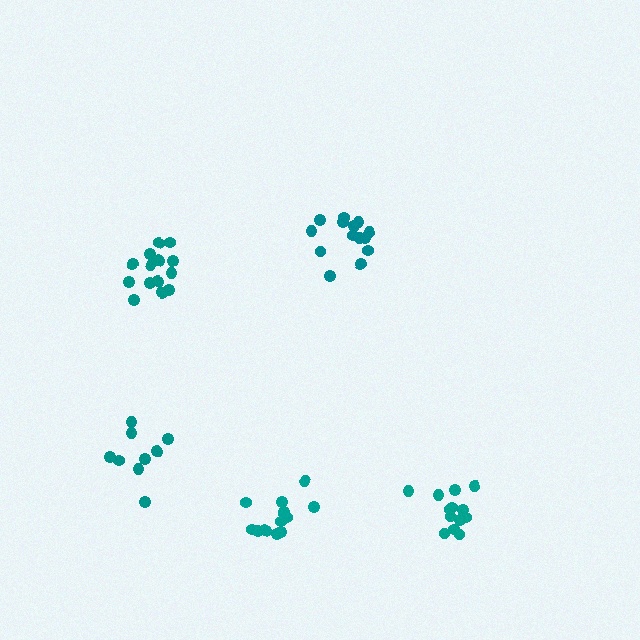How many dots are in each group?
Group 1: 14 dots, Group 2: 14 dots, Group 3: 9 dots, Group 4: 14 dots, Group 5: 13 dots (64 total).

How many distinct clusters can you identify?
There are 5 distinct clusters.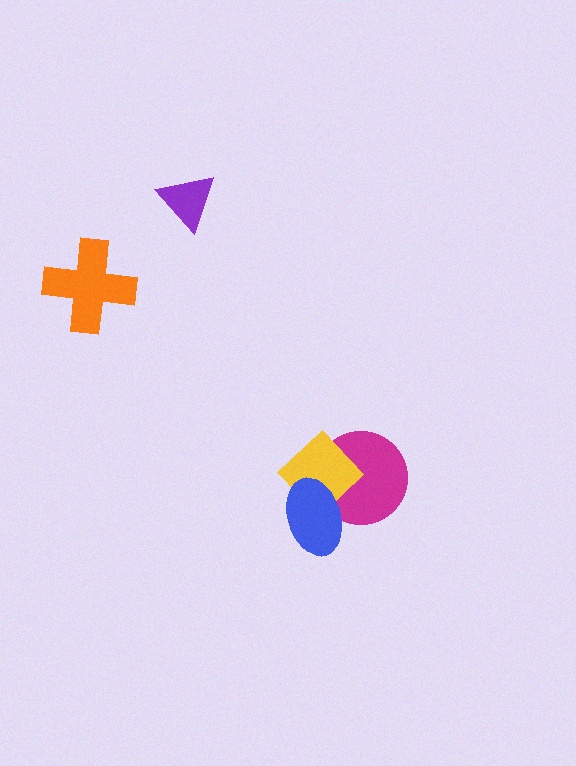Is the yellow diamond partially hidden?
Yes, it is partially covered by another shape.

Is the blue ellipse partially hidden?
No, no other shape covers it.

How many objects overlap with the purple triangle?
0 objects overlap with the purple triangle.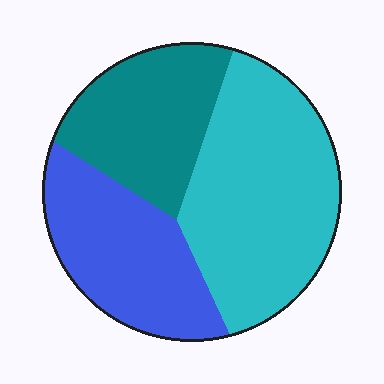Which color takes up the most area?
Cyan, at roughly 45%.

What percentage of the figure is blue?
Blue takes up between a sixth and a third of the figure.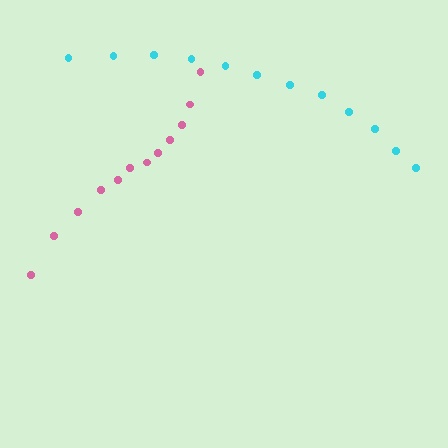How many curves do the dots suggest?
There are 2 distinct paths.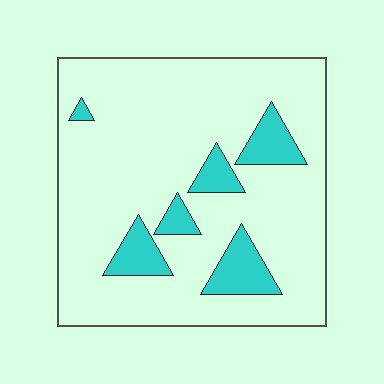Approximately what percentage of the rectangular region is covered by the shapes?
Approximately 15%.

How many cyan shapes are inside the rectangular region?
6.